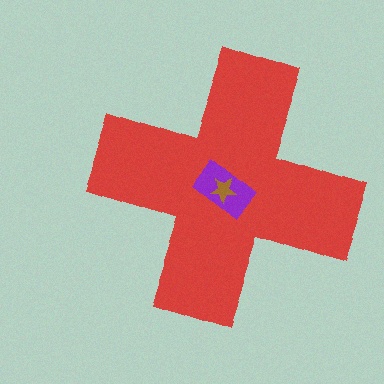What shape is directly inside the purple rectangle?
The brown star.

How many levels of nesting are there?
3.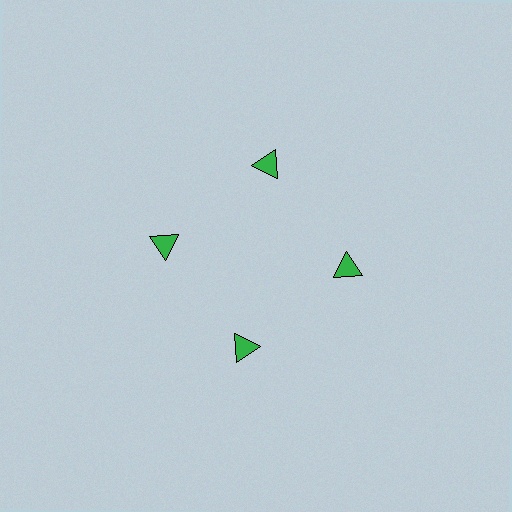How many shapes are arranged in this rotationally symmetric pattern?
There are 4 shapes, arranged in 4 groups of 1.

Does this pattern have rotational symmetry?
Yes, this pattern has 4-fold rotational symmetry. It looks the same after rotating 90 degrees around the center.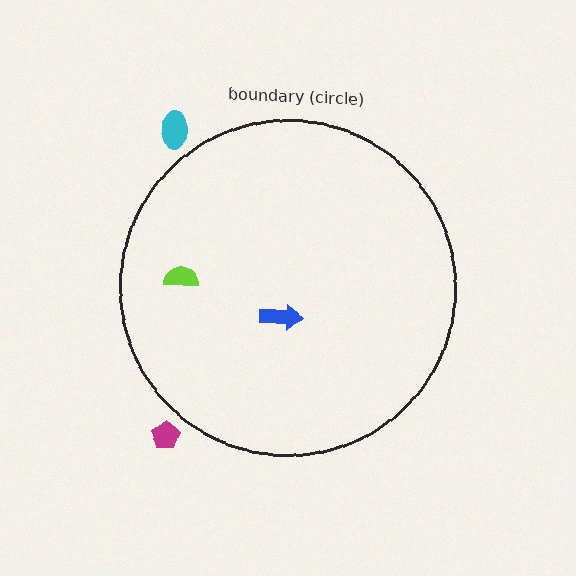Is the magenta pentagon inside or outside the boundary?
Outside.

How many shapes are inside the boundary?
2 inside, 2 outside.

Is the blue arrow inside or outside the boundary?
Inside.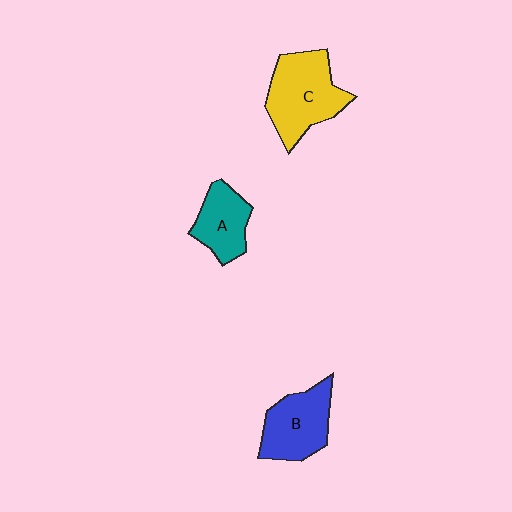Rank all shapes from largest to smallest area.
From largest to smallest: C (yellow), B (blue), A (teal).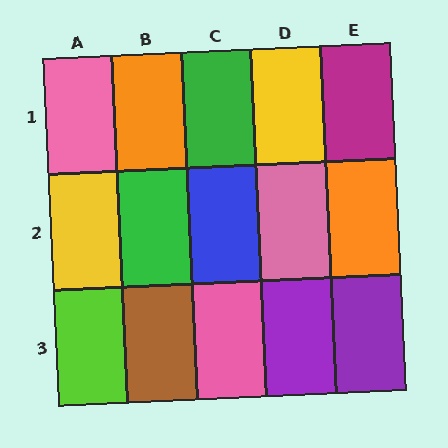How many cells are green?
2 cells are green.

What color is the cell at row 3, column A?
Lime.